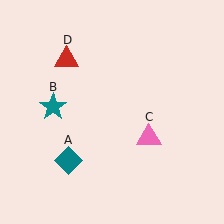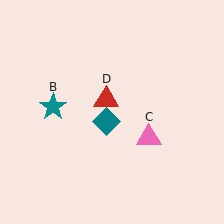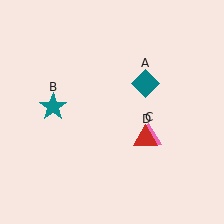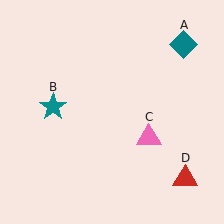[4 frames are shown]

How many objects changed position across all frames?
2 objects changed position: teal diamond (object A), red triangle (object D).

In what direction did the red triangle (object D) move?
The red triangle (object D) moved down and to the right.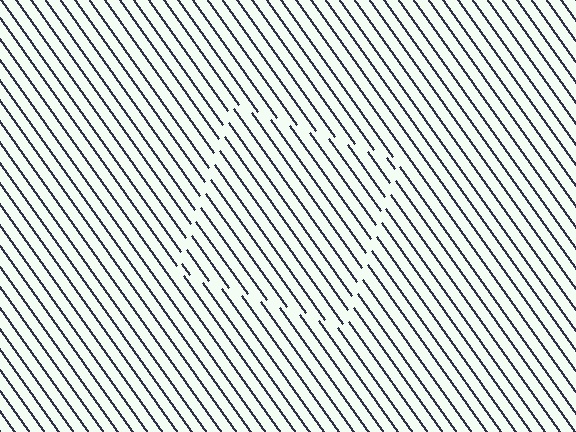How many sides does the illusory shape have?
4 sides — the line-ends trace a square.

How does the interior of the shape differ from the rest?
The interior of the shape contains the same grating, shifted by half a period — the contour is defined by the phase discontinuity where line-ends from the inner and outer gratings abut.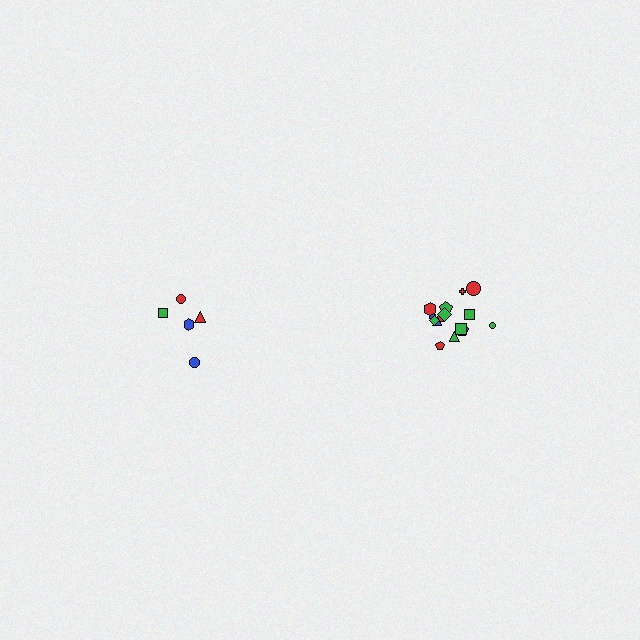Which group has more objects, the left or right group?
The right group.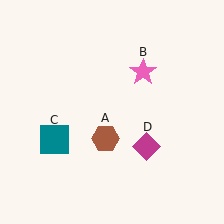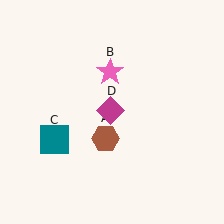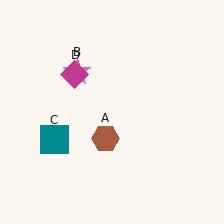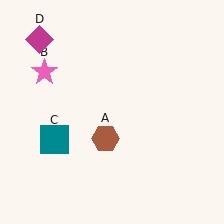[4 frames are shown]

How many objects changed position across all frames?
2 objects changed position: pink star (object B), magenta diamond (object D).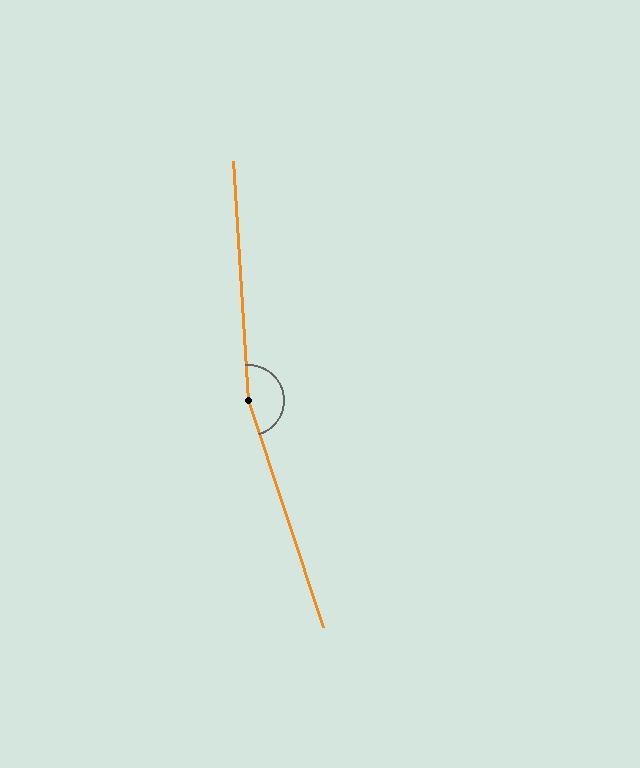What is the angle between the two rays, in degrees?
Approximately 165 degrees.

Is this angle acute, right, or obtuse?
It is obtuse.